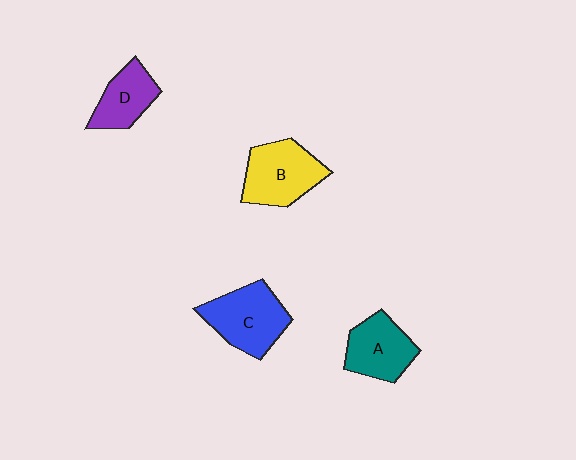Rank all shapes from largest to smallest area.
From largest to smallest: C (blue), B (yellow), A (teal), D (purple).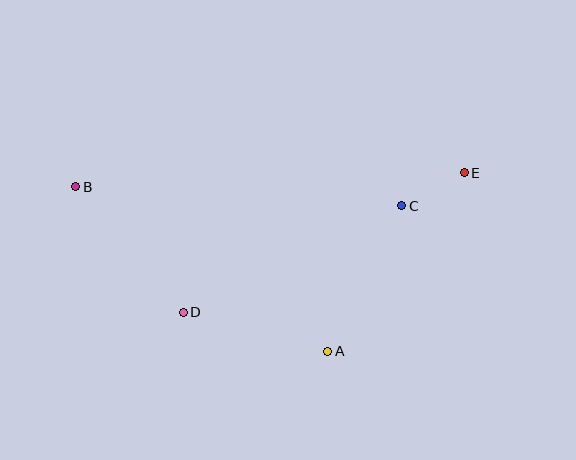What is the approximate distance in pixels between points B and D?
The distance between B and D is approximately 166 pixels.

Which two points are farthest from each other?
Points B and E are farthest from each other.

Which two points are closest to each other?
Points C and E are closest to each other.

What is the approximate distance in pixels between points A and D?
The distance between A and D is approximately 149 pixels.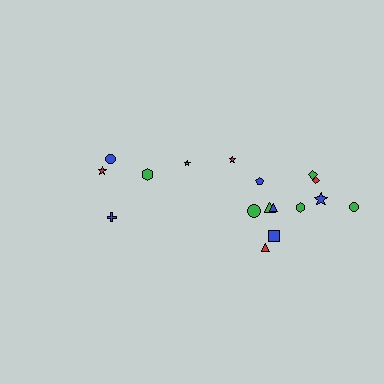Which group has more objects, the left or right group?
The right group.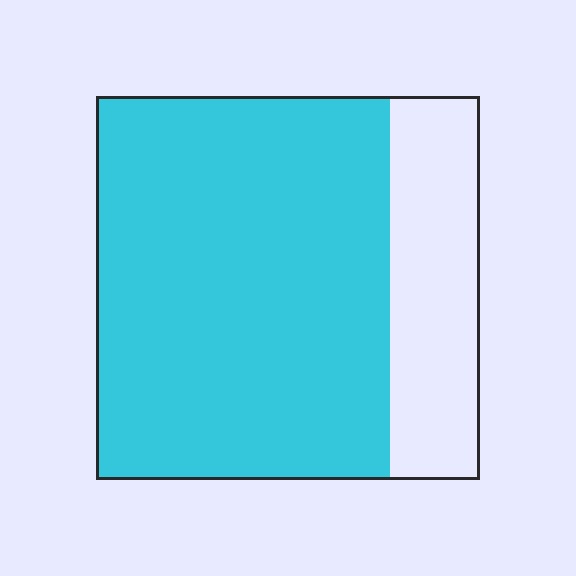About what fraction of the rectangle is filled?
About three quarters (3/4).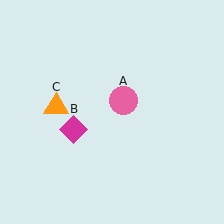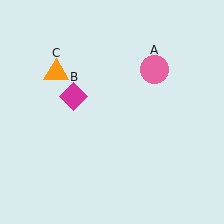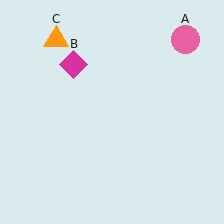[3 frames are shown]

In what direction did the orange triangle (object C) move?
The orange triangle (object C) moved up.